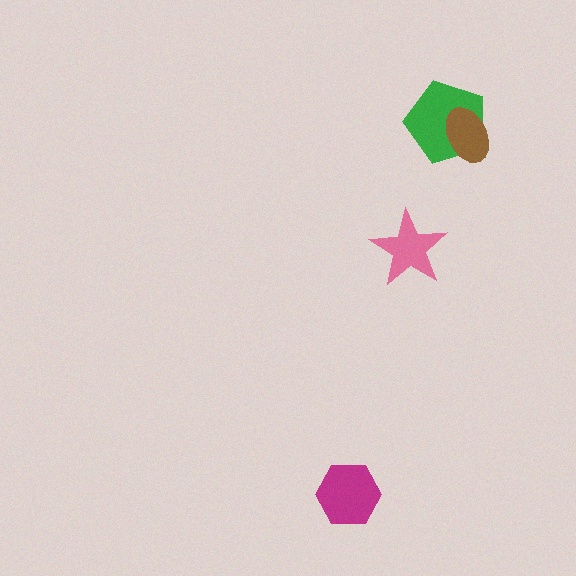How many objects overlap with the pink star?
0 objects overlap with the pink star.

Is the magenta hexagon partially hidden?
No, no other shape covers it.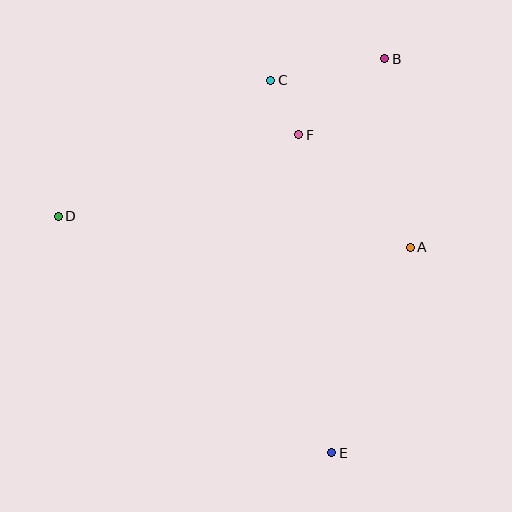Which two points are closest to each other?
Points C and F are closest to each other.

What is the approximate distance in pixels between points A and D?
The distance between A and D is approximately 353 pixels.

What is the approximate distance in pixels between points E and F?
The distance between E and F is approximately 320 pixels.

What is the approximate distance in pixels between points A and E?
The distance between A and E is approximately 220 pixels.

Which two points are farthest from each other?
Points B and E are farthest from each other.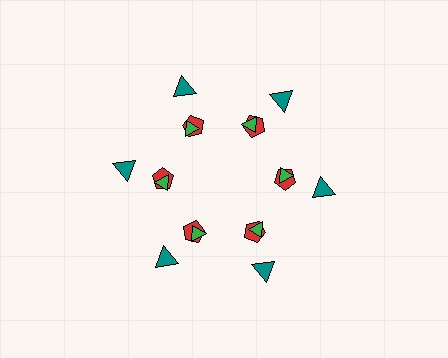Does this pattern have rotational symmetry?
Yes, this pattern has 6-fold rotational symmetry. It looks the same after rotating 60 degrees around the center.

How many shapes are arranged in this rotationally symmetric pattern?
There are 18 shapes, arranged in 6 groups of 3.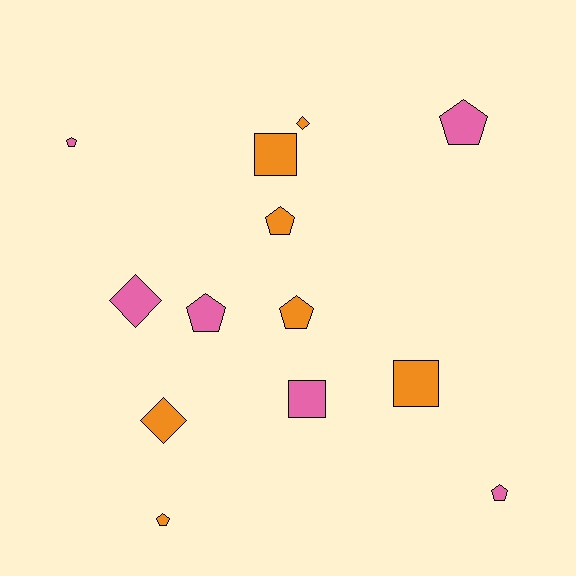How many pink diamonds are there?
There is 1 pink diamond.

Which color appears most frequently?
Orange, with 7 objects.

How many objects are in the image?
There are 13 objects.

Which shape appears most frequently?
Pentagon, with 7 objects.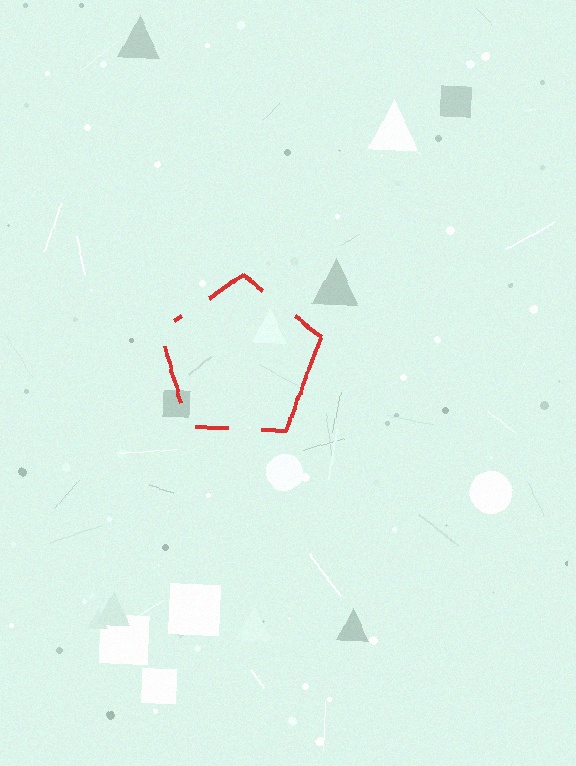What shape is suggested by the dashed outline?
The dashed outline suggests a pentagon.